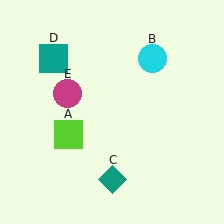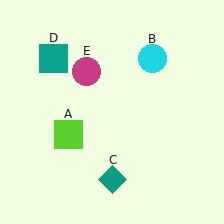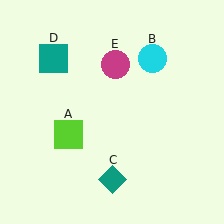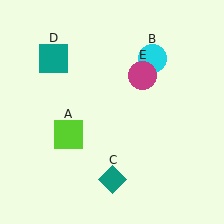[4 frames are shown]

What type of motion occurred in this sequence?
The magenta circle (object E) rotated clockwise around the center of the scene.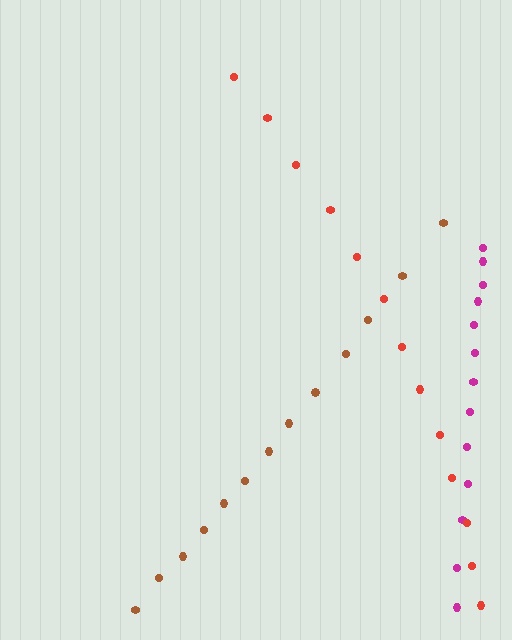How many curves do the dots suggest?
There are 3 distinct paths.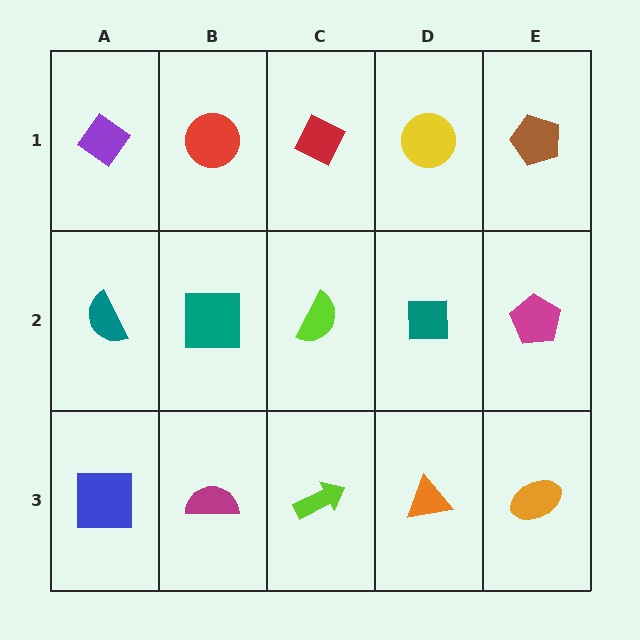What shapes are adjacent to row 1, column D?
A teal square (row 2, column D), a red diamond (row 1, column C), a brown pentagon (row 1, column E).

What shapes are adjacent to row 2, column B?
A red circle (row 1, column B), a magenta semicircle (row 3, column B), a teal semicircle (row 2, column A), a lime semicircle (row 2, column C).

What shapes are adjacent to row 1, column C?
A lime semicircle (row 2, column C), a red circle (row 1, column B), a yellow circle (row 1, column D).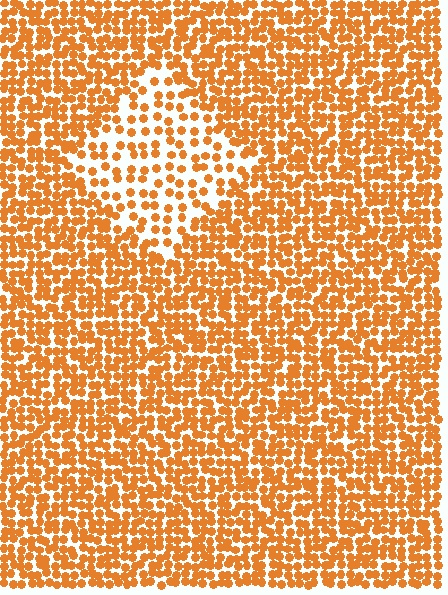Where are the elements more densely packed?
The elements are more densely packed outside the diamond boundary.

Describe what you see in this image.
The image contains small orange elements arranged at two different densities. A diamond-shaped region is visible where the elements are less densely packed than the surrounding area.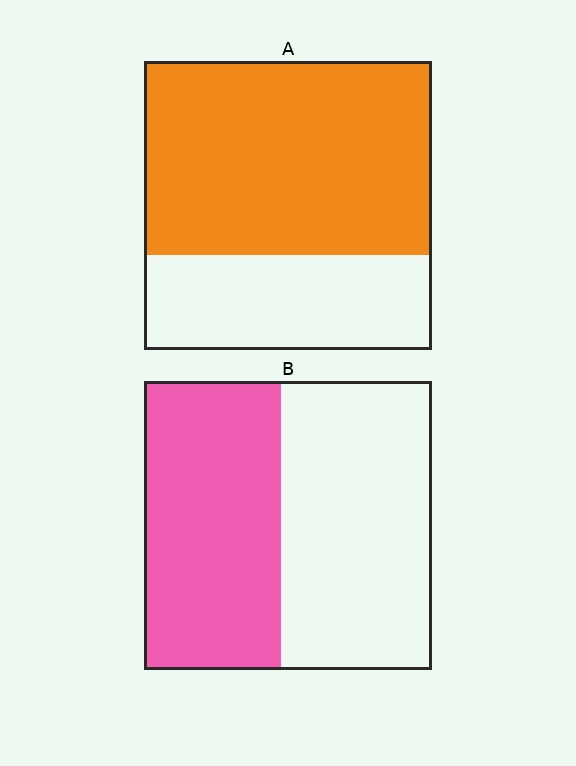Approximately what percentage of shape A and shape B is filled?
A is approximately 65% and B is approximately 50%.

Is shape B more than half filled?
Roughly half.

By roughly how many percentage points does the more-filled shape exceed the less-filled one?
By roughly 20 percentage points (A over B).